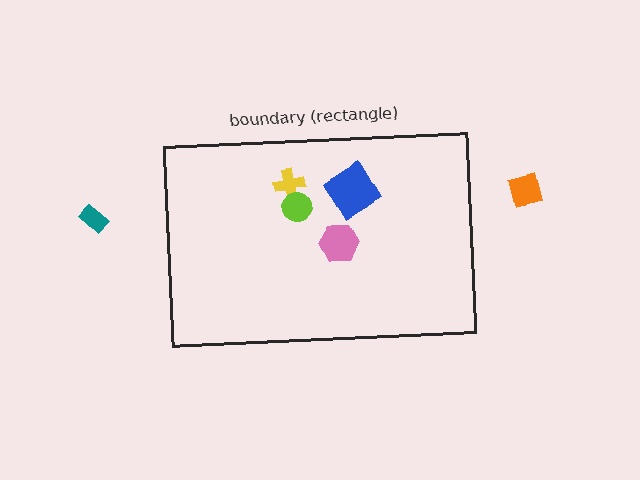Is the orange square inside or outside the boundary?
Outside.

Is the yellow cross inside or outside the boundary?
Inside.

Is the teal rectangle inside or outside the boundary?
Outside.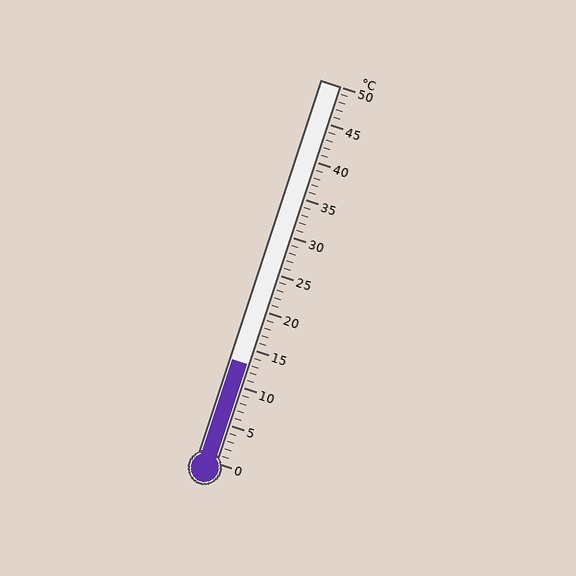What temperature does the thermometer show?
The thermometer shows approximately 13°C.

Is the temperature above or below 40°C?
The temperature is below 40°C.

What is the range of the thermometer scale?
The thermometer scale ranges from 0°C to 50°C.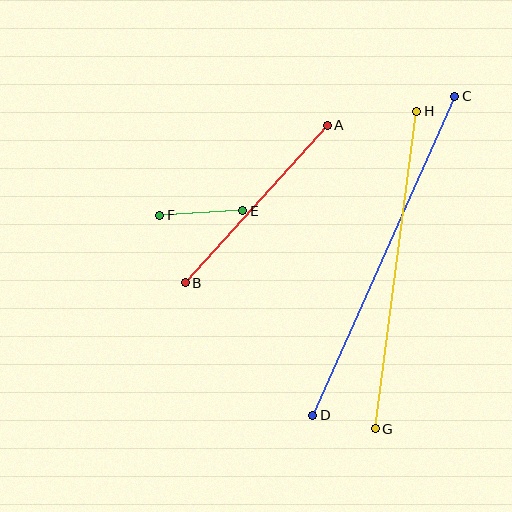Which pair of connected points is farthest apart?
Points C and D are farthest apart.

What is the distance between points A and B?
The distance is approximately 212 pixels.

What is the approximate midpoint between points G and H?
The midpoint is at approximately (396, 270) pixels.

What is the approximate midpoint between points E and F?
The midpoint is at approximately (201, 213) pixels.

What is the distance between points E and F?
The distance is approximately 83 pixels.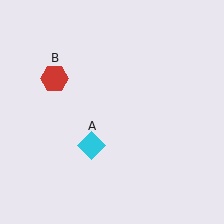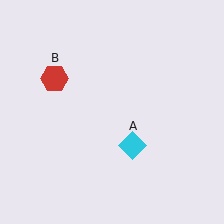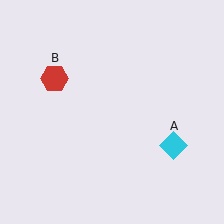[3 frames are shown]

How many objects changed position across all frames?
1 object changed position: cyan diamond (object A).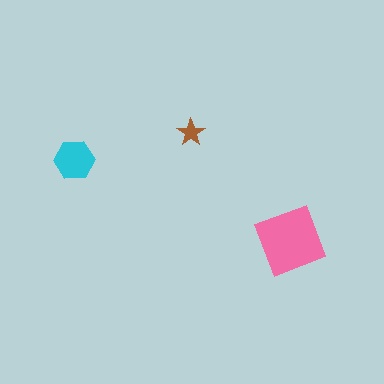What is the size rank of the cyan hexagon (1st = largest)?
2nd.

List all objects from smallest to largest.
The brown star, the cyan hexagon, the pink diamond.